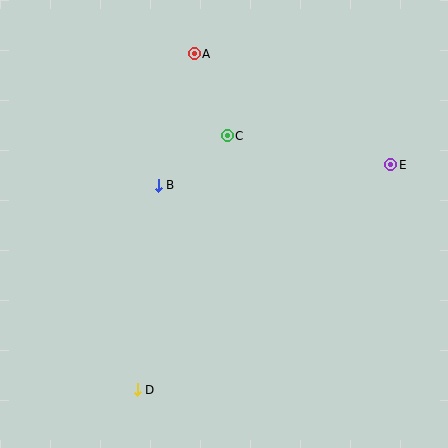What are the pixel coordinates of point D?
Point D is at (137, 390).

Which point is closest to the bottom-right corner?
Point E is closest to the bottom-right corner.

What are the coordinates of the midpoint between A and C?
The midpoint between A and C is at (211, 95).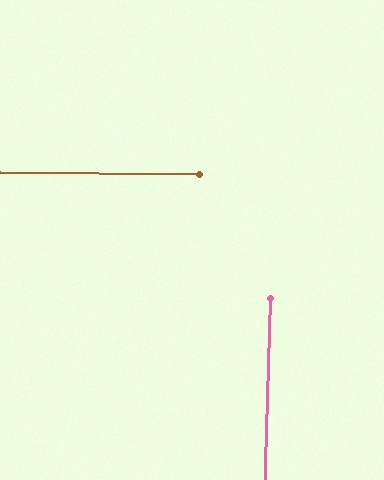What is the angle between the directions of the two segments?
Approximately 89 degrees.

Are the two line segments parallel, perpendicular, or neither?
Perpendicular — they meet at approximately 89°.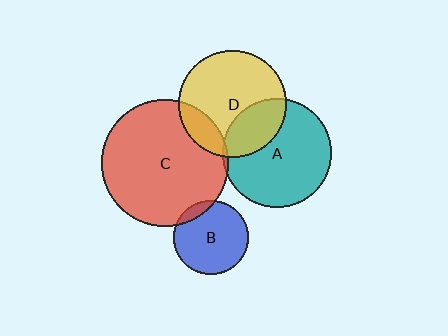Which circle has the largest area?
Circle C (red).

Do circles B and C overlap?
Yes.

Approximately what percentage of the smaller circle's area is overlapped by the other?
Approximately 10%.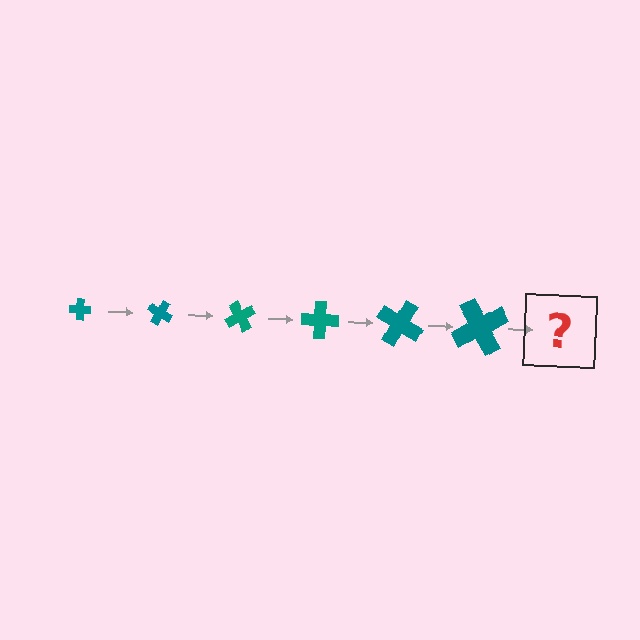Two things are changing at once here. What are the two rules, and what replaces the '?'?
The two rules are that the cross grows larger each step and it rotates 30 degrees each step. The '?' should be a cross, larger than the previous one and rotated 180 degrees from the start.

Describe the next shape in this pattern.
It should be a cross, larger than the previous one and rotated 180 degrees from the start.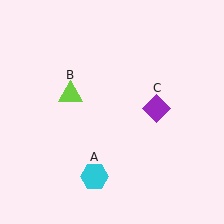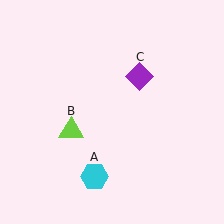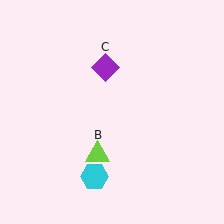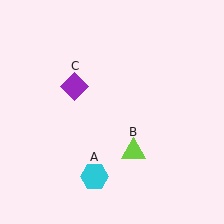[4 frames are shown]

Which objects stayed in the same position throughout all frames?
Cyan hexagon (object A) remained stationary.